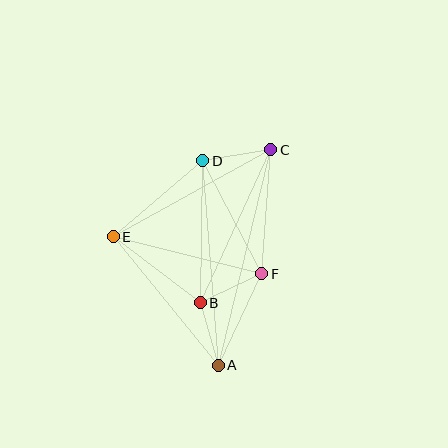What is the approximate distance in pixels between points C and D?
The distance between C and D is approximately 69 pixels.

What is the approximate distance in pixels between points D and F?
The distance between D and F is approximately 127 pixels.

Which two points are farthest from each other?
Points A and C are farthest from each other.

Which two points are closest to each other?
Points A and B are closest to each other.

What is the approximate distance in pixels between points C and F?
The distance between C and F is approximately 124 pixels.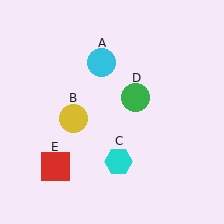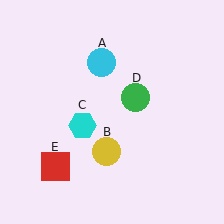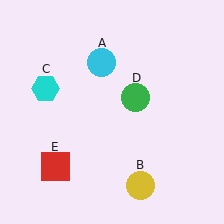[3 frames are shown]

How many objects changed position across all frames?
2 objects changed position: yellow circle (object B), cyan hexagon (object C).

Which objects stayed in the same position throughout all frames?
Cyan circle (object A) and green circle (object D) and red square (object E) remained stationary.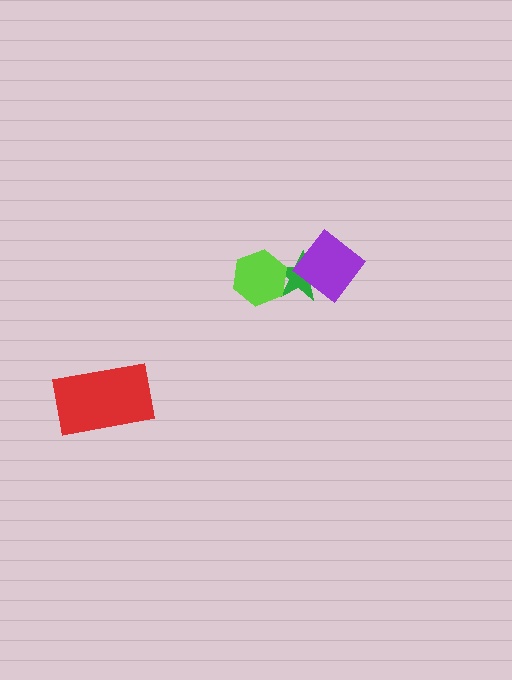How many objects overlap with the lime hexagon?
1 object overlaps with the lime hexagon.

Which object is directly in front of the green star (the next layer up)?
The purple diamond is directly in front of the green star.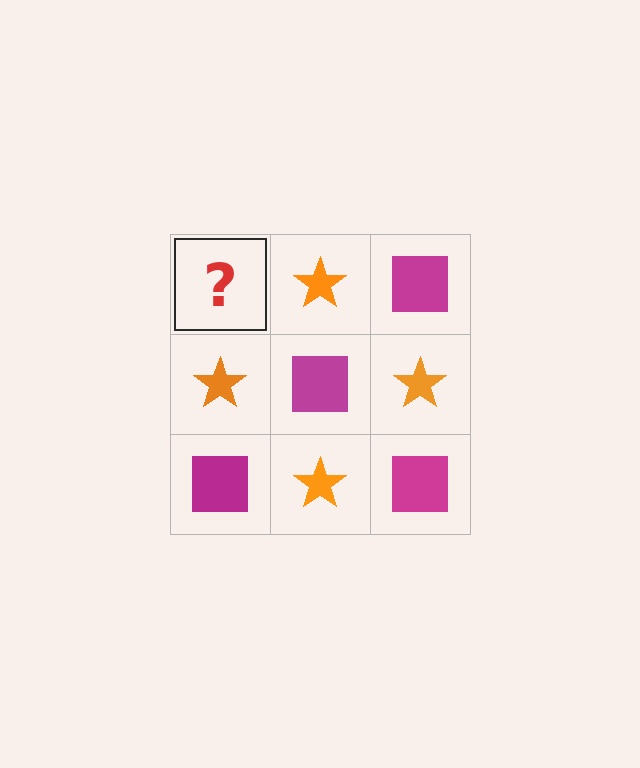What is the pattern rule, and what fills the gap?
The rule is that it alternates magenta square and orange star in a checkerboard pattern. The gap should be filled with a magenta square.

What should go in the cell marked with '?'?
The missing cell should contain a magenta square.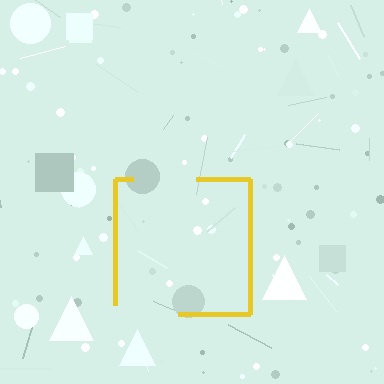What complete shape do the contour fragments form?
The contour fragments form a square.